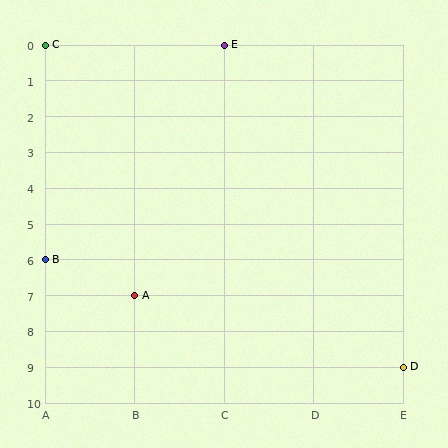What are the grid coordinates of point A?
Point A is at grid coordinates (B, 7).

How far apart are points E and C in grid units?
Points E and C are 2 columns apart.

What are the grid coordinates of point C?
Point C is at grid coordinates (A, 0).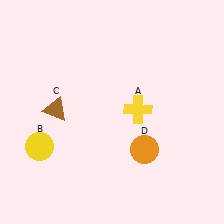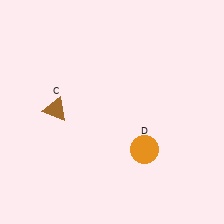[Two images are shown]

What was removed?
The yellow circle (B), the yellow cross (A) were removed in Image 2.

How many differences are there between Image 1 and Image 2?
There are 2 differences between the two images.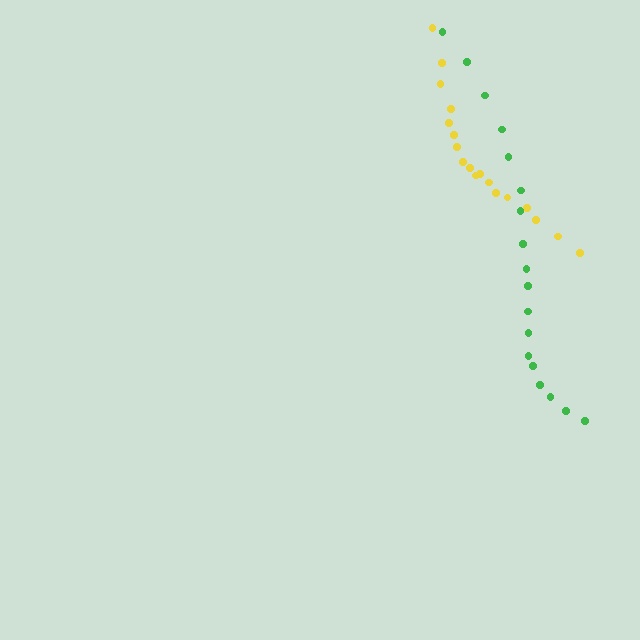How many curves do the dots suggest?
There are 2 distinct paths.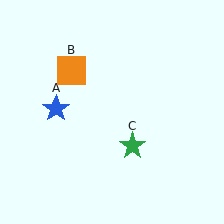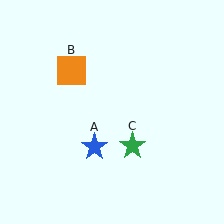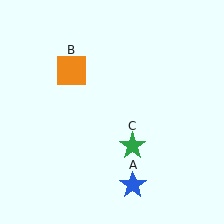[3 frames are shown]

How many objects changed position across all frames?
1 object changed position: blue star (object A).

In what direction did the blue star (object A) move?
The blue star (object A) moved down and to the right.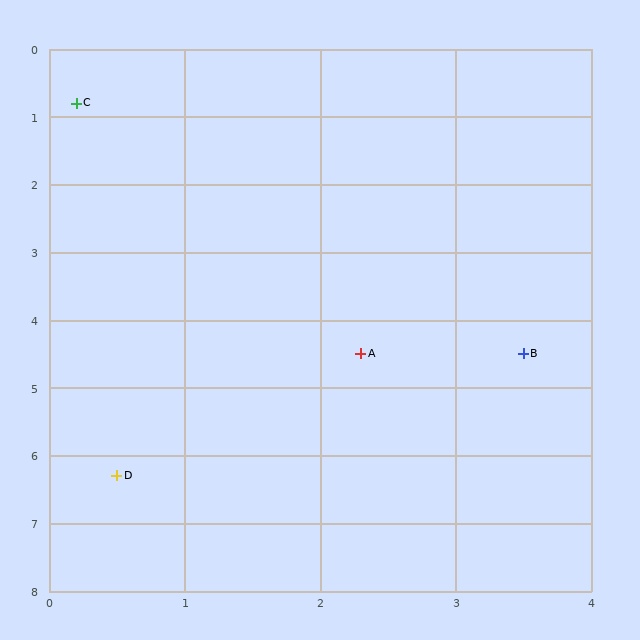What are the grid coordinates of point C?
Point C is at approximately (0.2, 0.8).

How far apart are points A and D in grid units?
Points A and D are about 2.5 grid units apart.